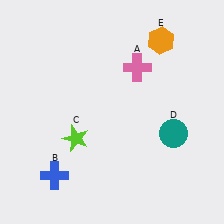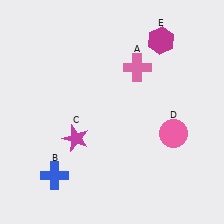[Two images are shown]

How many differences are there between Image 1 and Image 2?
There are 3 differences between the two images.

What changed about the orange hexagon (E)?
In Image 1, E is orange. In Image 2, it changed to magenta.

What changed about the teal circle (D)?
In Image 1, D is teal. In Image 2, it changed to pink.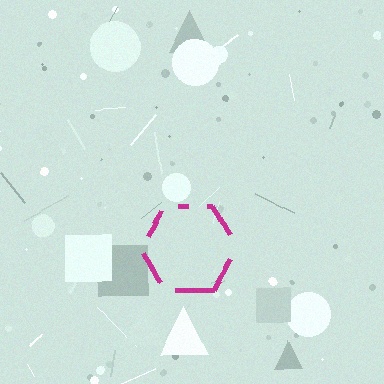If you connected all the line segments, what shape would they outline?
They would outline a hexagon.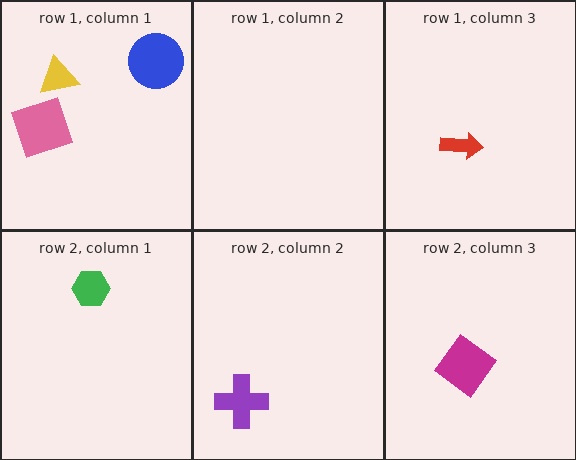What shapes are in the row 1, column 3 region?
The red arrow.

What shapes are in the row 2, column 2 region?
The purple cross.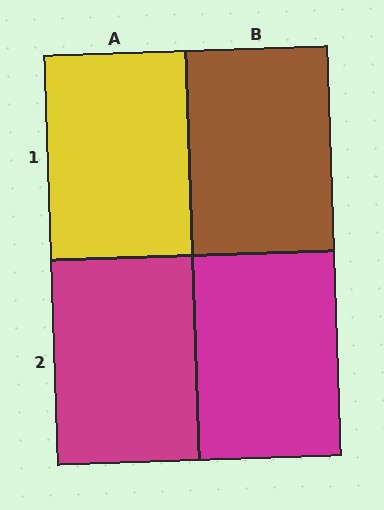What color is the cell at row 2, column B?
Magenta.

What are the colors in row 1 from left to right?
Yellow, brown.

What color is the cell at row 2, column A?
Magenta.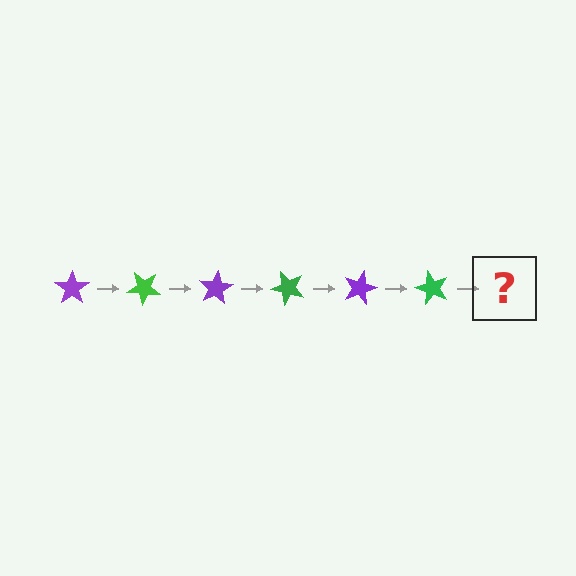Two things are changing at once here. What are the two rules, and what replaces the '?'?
The two rules are that it rotates 40 degrees each step and the color cycles through purple and green. The '?' should be a purple star, rotated 240 degrees from the start.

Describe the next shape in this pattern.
It should be a purple star, rotated 240 degrees from the start.